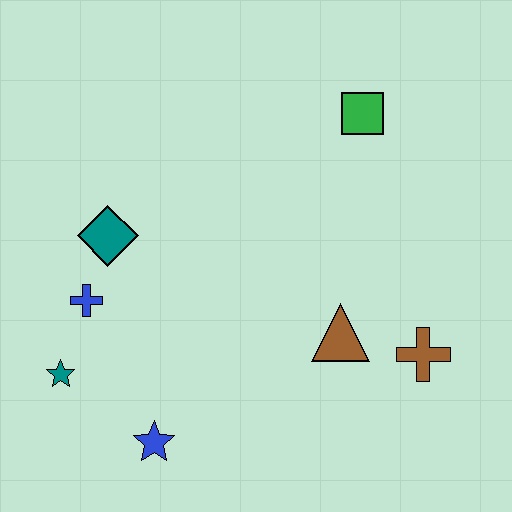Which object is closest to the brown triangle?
The brown cross is closest to the brown triangle.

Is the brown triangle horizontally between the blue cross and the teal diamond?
No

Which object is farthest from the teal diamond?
The brown cross is farthest from the teal diamond.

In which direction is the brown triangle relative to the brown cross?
The brown triangle is to the left of the brown cross.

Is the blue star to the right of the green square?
No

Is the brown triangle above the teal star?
Yes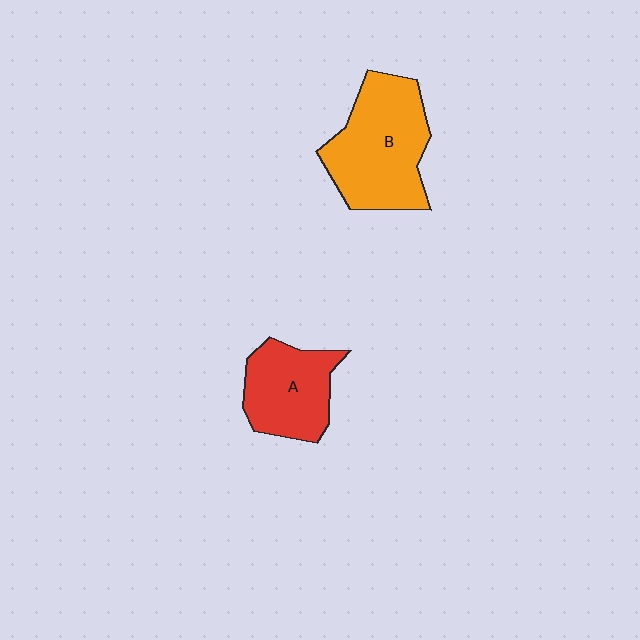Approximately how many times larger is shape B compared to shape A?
Approximately 1.4 times.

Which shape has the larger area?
Shape B (orange).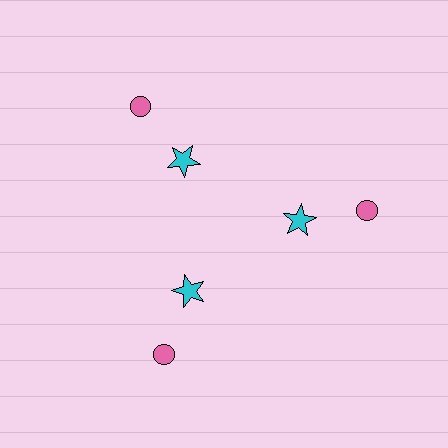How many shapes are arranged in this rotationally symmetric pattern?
There are 6 shapes, arranged in 3 groups of 2.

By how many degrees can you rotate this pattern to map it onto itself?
The pattern maps onto itself every 120 degrees of rotation.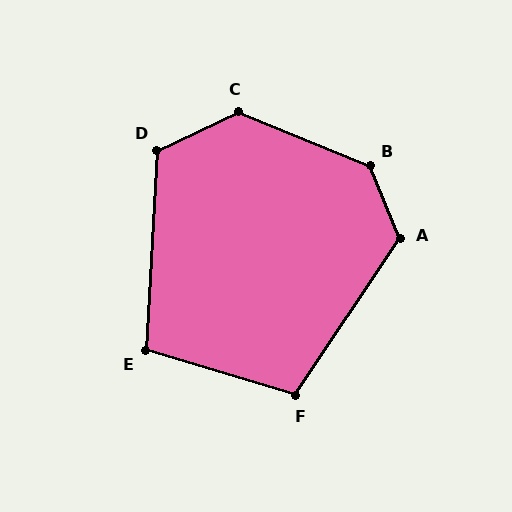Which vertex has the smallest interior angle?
E, at approximately 104 degrees.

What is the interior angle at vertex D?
Approximately 118 degrees (obtuse).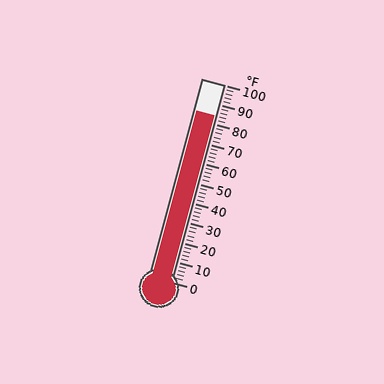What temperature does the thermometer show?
The thermometer shows approximately 84°F.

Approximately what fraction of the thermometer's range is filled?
The thermometer is filled to approximately 85% of its range.